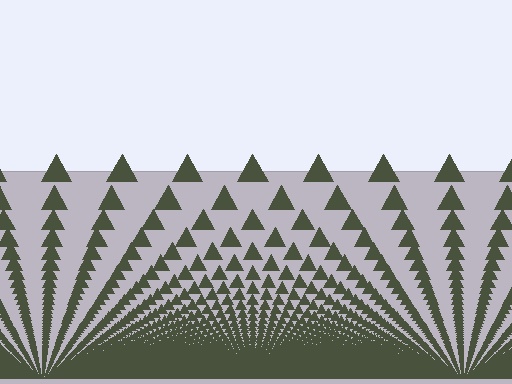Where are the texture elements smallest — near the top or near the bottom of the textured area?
Near the bottom.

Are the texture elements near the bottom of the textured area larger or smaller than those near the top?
Smaller. The gradient is inverted — elements near the bottom are smaller and denser.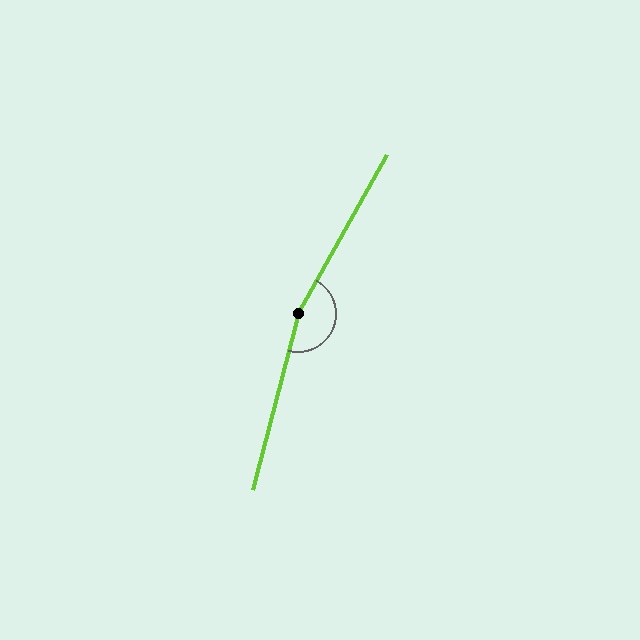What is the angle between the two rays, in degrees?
Approximately 165 degrees.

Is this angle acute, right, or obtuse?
It is obtuse.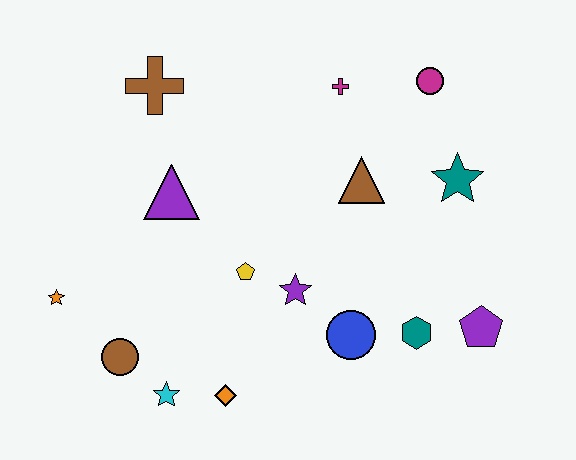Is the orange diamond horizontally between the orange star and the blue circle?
Yes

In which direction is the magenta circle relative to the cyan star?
The magenta circle is above the cyan star.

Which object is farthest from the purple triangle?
The purple pentagon is farthest from the purple triangle.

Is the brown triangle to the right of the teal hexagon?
No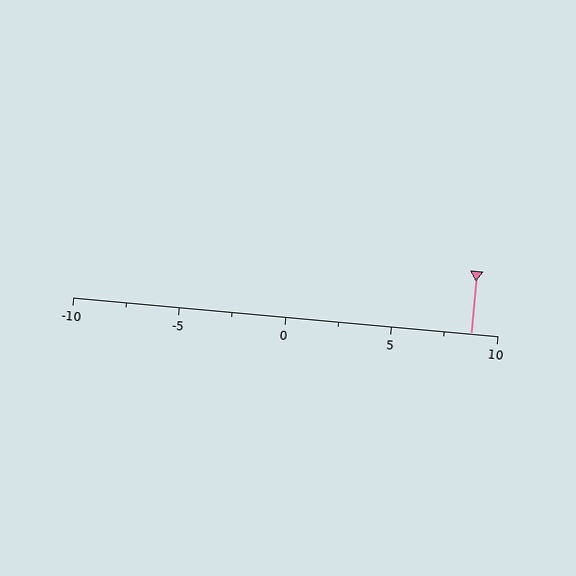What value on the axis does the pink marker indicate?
The marker indicates approximately 8.8.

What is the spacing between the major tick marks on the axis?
The major ticks are spaced 5 apart.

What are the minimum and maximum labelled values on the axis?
The axis runs from -10 to 10.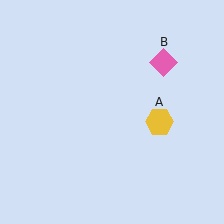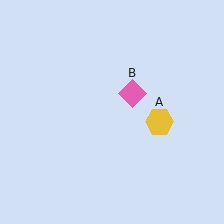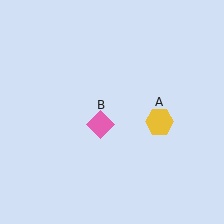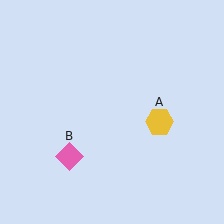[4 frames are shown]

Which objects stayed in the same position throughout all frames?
Yellow hexagon (object A) remained stationary.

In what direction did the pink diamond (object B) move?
The pink diamond (object B) moved down and to the left.